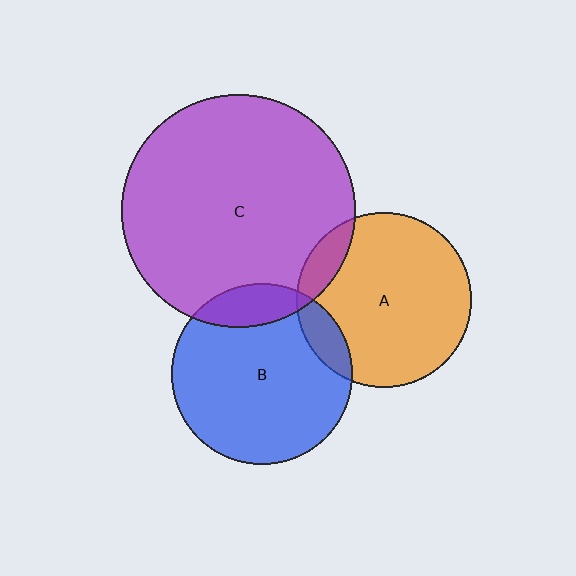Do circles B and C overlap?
Yes.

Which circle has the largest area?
Circle C (purple).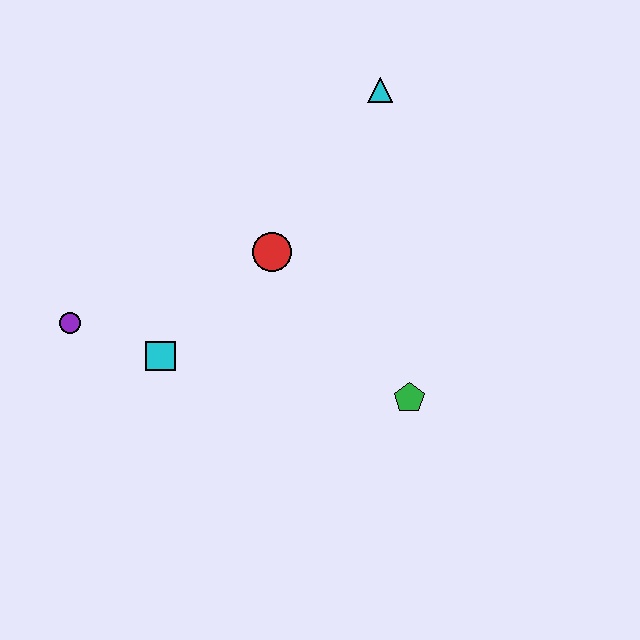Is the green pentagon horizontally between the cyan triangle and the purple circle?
No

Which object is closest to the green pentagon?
The red circle is closest to the green pentagon.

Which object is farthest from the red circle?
The purple circle is farthest from the red circle.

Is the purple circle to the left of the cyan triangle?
Yes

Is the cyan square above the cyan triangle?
No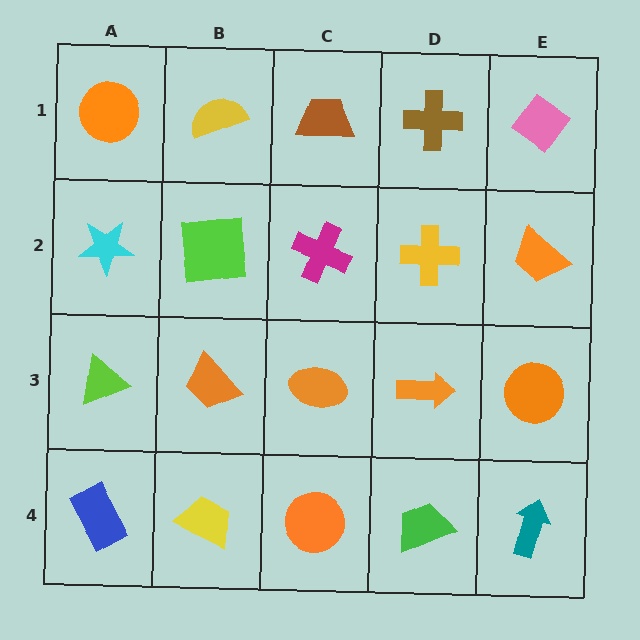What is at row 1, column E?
A pink diamond.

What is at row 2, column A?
A cyan star.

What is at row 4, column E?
A teal arrow.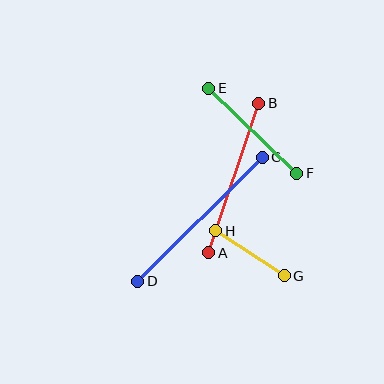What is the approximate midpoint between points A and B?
The midpoint is at approximately (234, 178) pixels.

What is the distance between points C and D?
The distance is approximately 176 pixels.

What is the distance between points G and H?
The distance is approximately 82 pixels.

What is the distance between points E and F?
The distance is approximately 122 pixels.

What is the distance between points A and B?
The distance is approximately 158 pixels.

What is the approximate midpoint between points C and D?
The midpoint is at approximately (200, 219) pixels.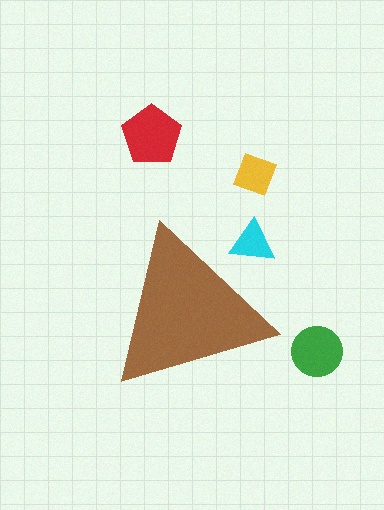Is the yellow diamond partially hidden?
No, the yellow diamond is fully visible.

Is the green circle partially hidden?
No, the green circle is fully visible.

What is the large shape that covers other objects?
A brown triangle.